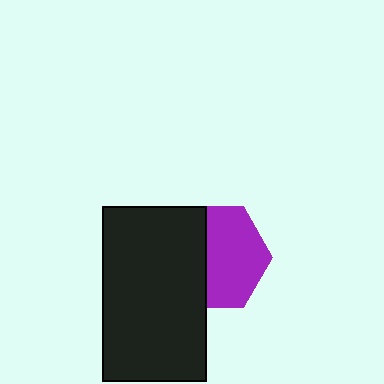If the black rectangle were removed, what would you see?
You would see the complete purple hexagon.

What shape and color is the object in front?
The object in front is a black rectangle.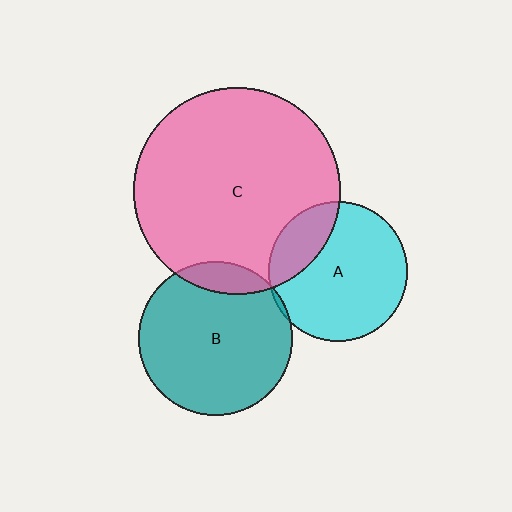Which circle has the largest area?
Circle C (pink).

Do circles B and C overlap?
Yes.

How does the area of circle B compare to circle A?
Approximately 1.2 times.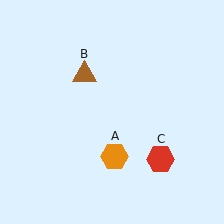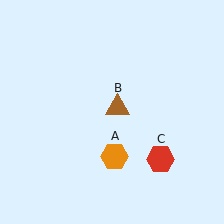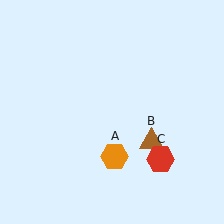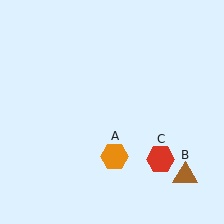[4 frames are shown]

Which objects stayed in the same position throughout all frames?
Orange hexagon (object A) and red hexagon (object C) remained stationary.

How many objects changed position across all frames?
1 object changed position: brown triangle (object B).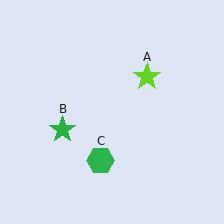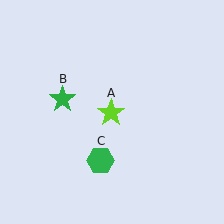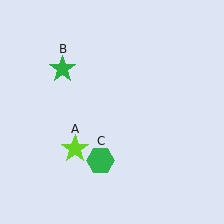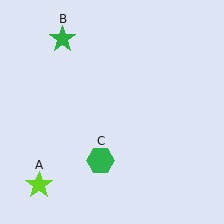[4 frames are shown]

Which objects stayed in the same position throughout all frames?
Green hexagon (object C) remained stationary.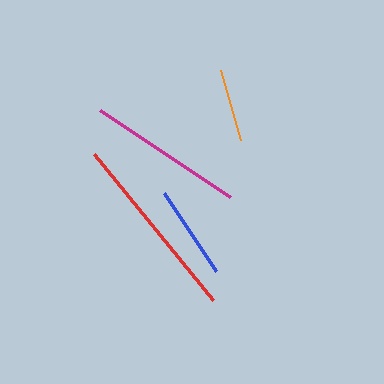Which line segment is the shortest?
The orange line is the shortest at approximately 74 pixels.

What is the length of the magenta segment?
The magenta segment is approximately 157 pixels long.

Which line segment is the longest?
The red line is the longest at approximately 188 pixels.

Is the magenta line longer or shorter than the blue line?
The magenta line is longer than the blue line.